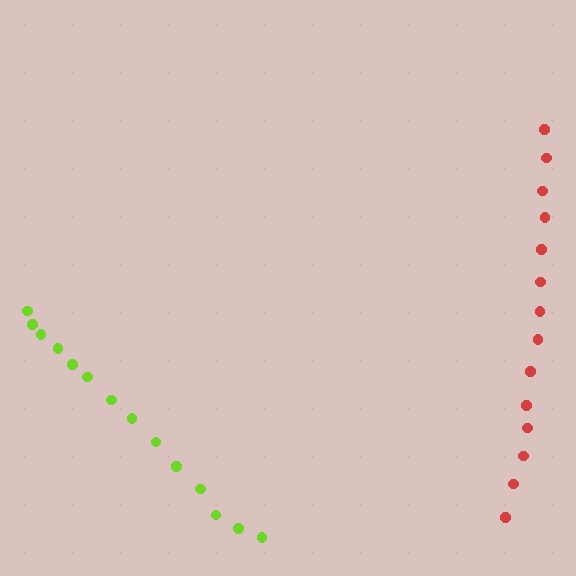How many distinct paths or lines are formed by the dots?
There are 2 distinct paths.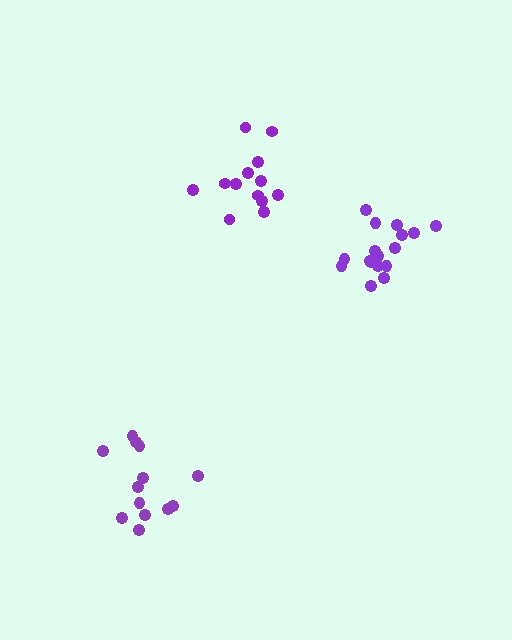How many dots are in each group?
Group 1: 13 dots, Group 2: 17 dots, Group 3: 13 dots (43 total).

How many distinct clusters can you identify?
There are 3 distinct clusters.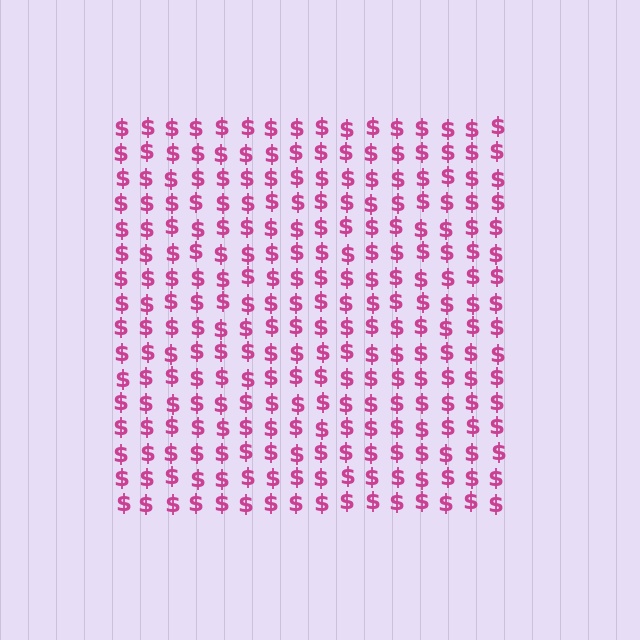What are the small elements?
The small elements are dollar signs.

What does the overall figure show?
The overall figure shows a square.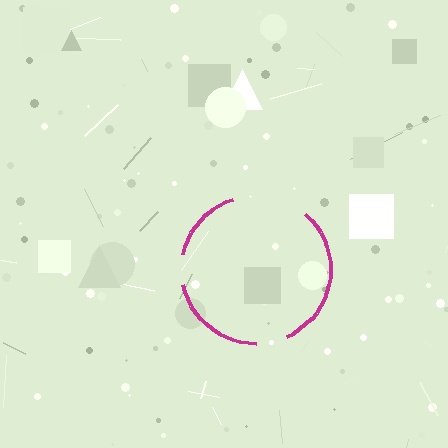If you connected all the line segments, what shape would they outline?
They would outline a circle.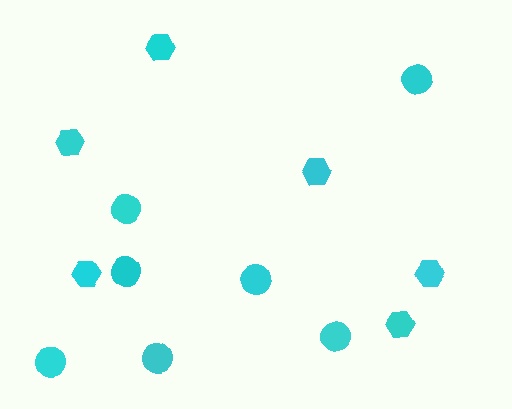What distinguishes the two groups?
There are 2 groups: one group of hexagons (6) and one group of circles (7).